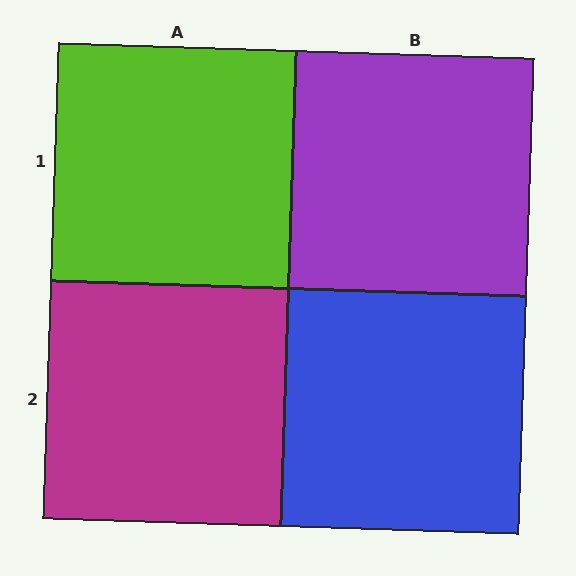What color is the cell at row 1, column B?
Purple.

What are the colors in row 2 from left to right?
Magenta, blue.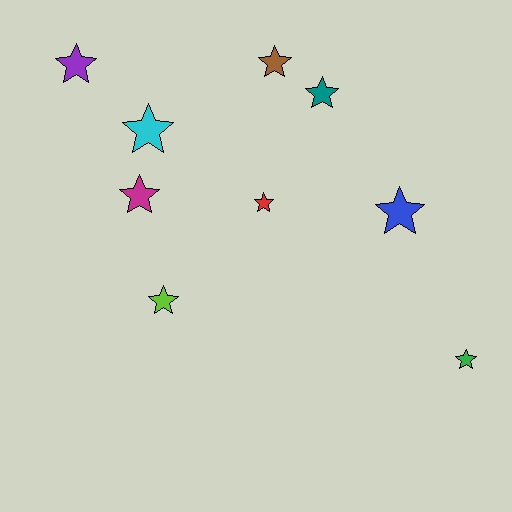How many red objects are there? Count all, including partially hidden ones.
There is 1 red object.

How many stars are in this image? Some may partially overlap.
There are 9 stars.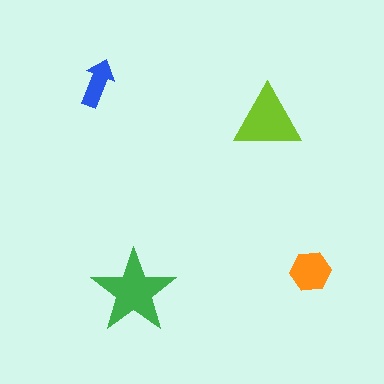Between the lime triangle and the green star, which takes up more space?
The green star.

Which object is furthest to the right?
The orange hexagon is rightmost.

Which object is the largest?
The green star.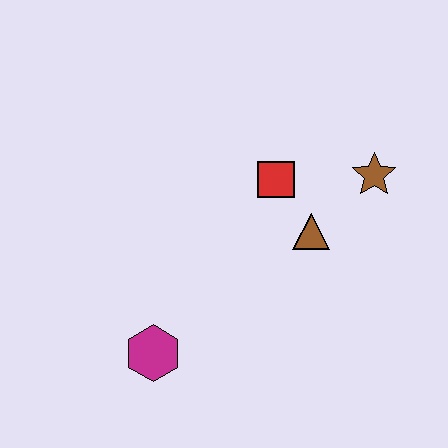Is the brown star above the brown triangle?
Yes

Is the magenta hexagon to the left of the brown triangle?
Yes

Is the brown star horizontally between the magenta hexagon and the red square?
No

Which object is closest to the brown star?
The brown triangle is closest to the brown star.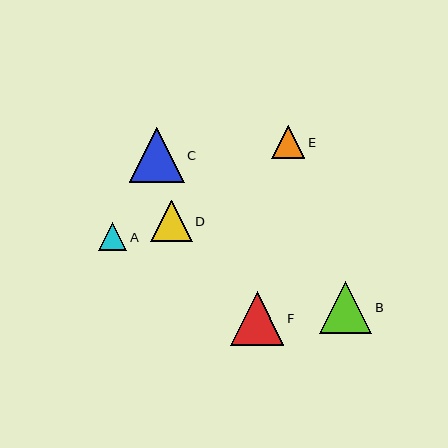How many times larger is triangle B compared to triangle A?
Triangle B is approximately 1.9 times the size of triangle A.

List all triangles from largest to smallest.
From largest to smallest: C, F, B, D, E, A.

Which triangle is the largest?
Triangle C is the largest with a size of approximately 55 pixels.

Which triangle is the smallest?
Triangle A is the smallest with a size of approximately 28 pixels.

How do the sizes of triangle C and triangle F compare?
Triangle C and triangle F are approximately the same size.